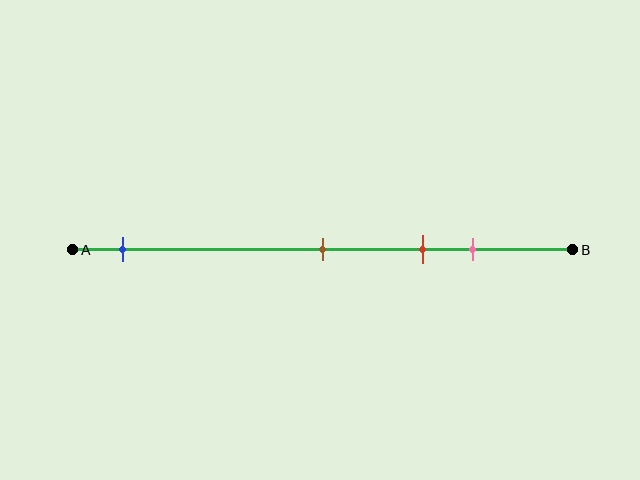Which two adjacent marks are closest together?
The red and pink marks are the closest adjacent pair.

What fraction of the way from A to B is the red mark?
The red mark is approximately 70% (0.7) of the way from A to B.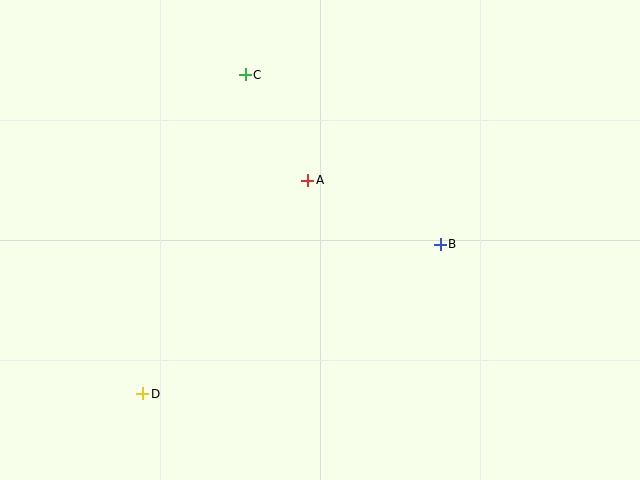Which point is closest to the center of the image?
Point A at (308, 180) is closest to the center.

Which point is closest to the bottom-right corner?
Point B is closest to the bottom-right corner.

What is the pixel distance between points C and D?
The distance between C and D is 335 pixels.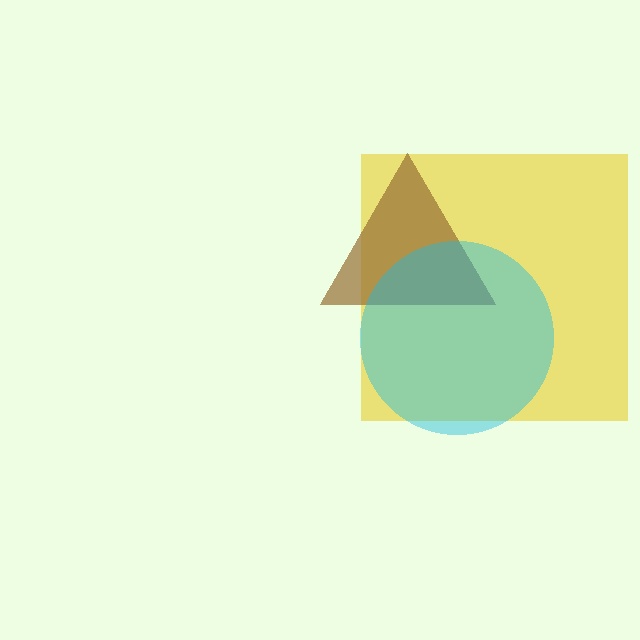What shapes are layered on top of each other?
The layered shapes are: a yellow square, a brown triangle, a cyan circle.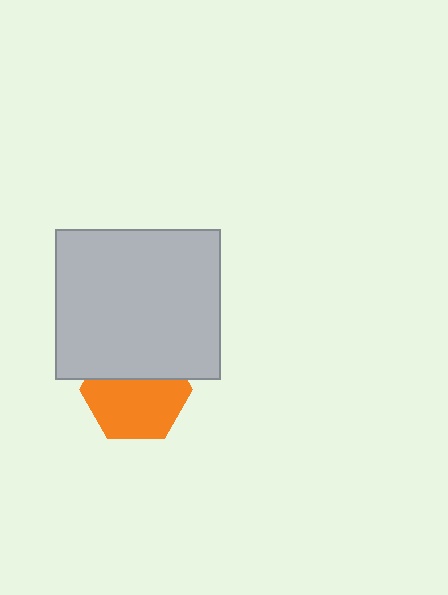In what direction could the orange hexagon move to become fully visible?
The orange hexagon could move down. That would shift it out from behind the light gray rectangle entirely.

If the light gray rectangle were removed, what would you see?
You would see the complete orange hexagon.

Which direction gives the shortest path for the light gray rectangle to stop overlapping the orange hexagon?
Moving up gives the shortest separation.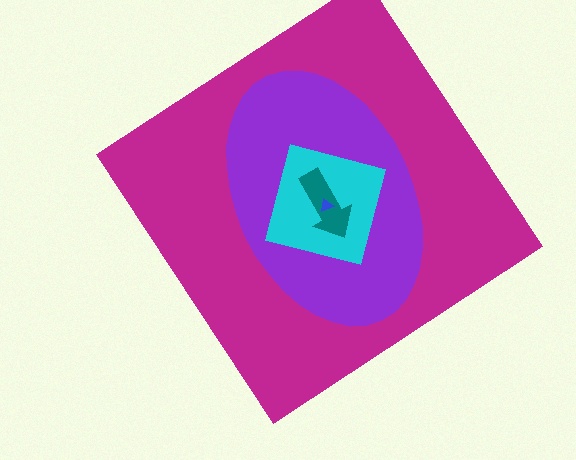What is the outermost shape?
The magenta diamond.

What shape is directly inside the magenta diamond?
The purple ellipse.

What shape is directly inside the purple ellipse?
The cyan square.